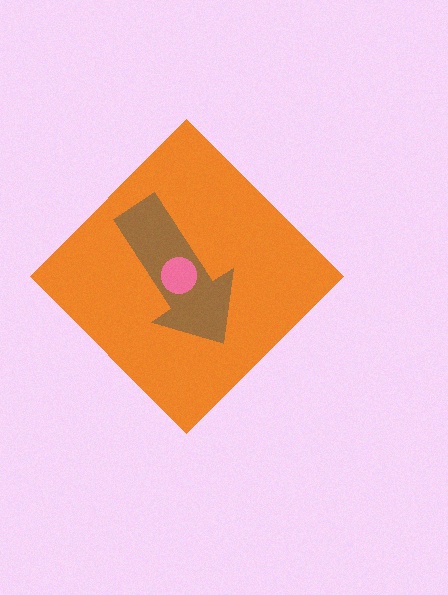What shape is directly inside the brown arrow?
The pink circle.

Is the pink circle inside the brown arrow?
Yes.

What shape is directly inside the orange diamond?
The brown arrow.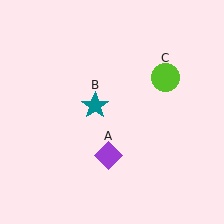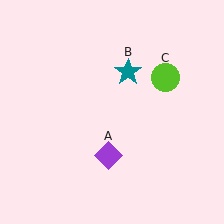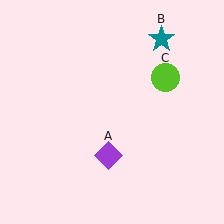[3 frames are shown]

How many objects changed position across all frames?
1 object changed position: teal star (object B).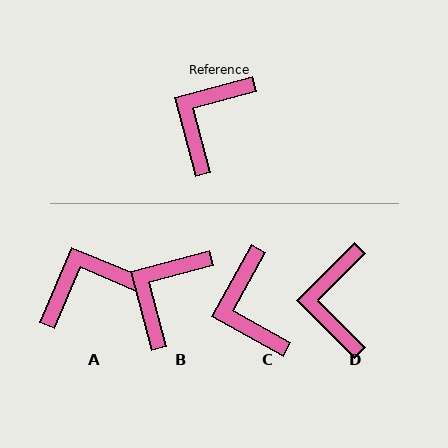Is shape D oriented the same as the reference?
No, it is off by about 30 degrees.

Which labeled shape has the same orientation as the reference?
B.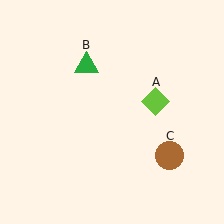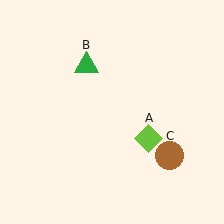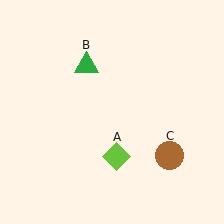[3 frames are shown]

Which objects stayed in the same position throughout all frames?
Green triangle (object B) and brown circle (object C) remained stationary.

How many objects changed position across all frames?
1 object changed position: lime diamond (object A).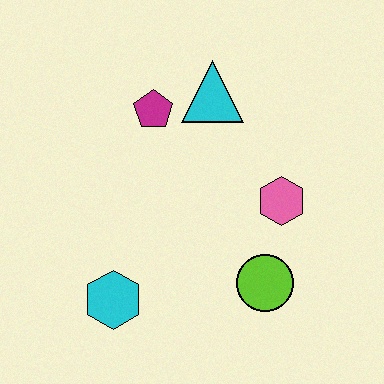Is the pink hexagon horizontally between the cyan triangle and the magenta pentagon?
No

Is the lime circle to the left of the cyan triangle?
No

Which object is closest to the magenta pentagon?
The cyan triangle is closest to the magenta pentagon.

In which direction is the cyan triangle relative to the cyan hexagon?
The cyan triangle is above the cyan hexagon.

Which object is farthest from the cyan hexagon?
The cyan triangle is farthest from the cyan hexagon.